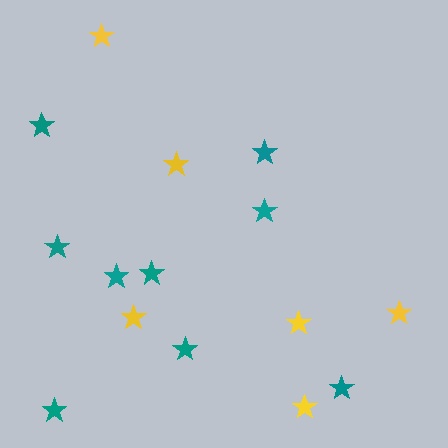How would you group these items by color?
There are 2 groups: one group of yellow stars (6) and one group of teal stars (9).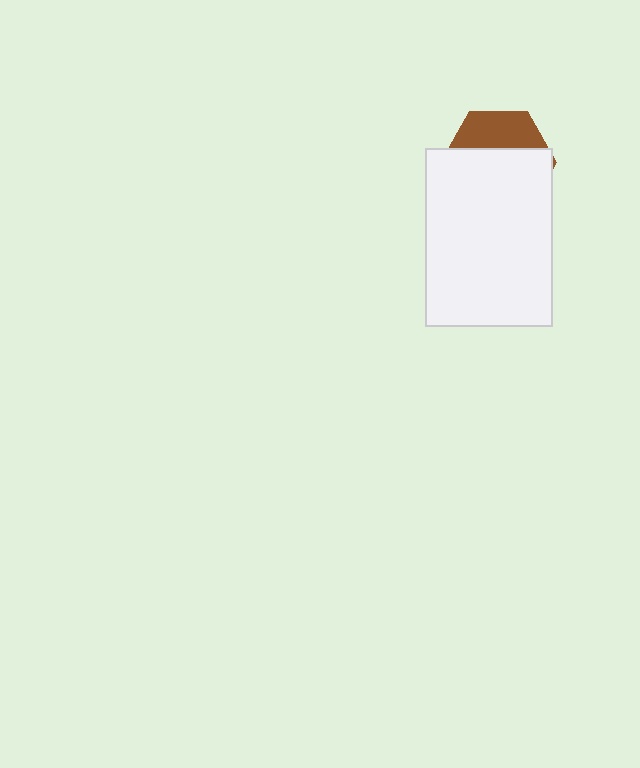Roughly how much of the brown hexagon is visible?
A small part of it is visible (roughly 32%).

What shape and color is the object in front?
The object in front is a white rectangle.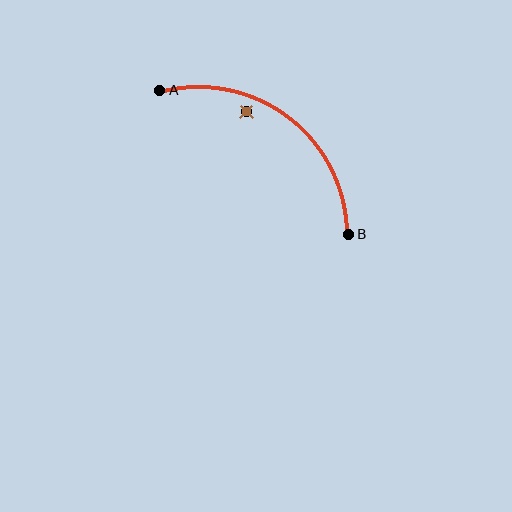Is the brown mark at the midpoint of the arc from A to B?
No — the brown mark does not lie on the arc at all. It sits slightly inside the curve.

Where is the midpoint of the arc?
The arc midpoint is the point on the curve farthest from the straight line joining A and B. It sits above and to the right of that line.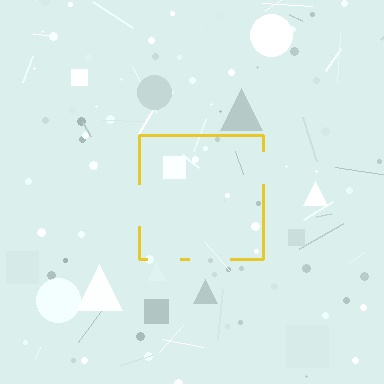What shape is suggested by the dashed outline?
The dashed outline suggests a square.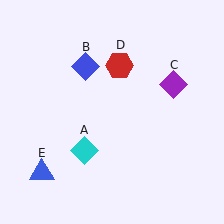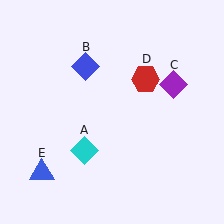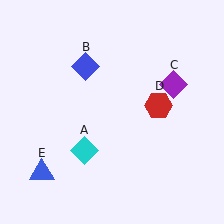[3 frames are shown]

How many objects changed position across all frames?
1 object changed position: red hexagon (object D).